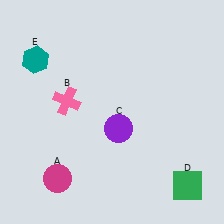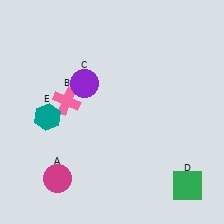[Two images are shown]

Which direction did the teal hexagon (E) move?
The teal hexagon (E) moved down.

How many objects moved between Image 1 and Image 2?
2 objects moved between the two images.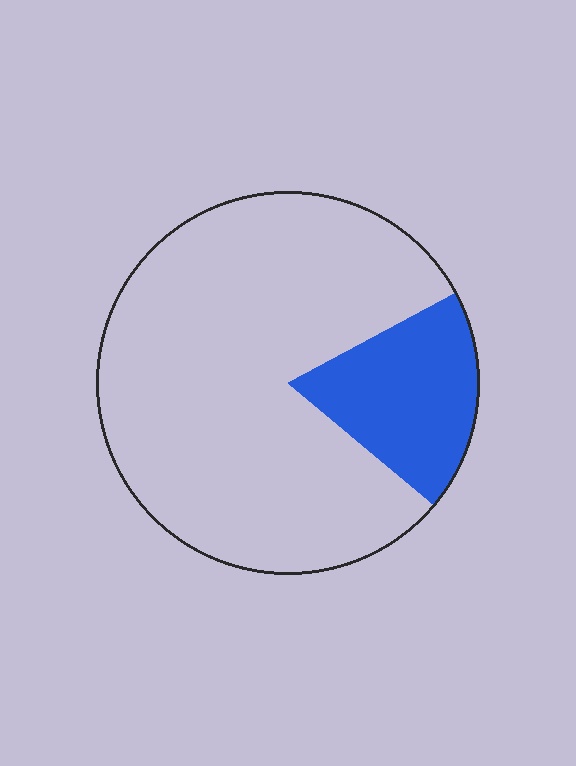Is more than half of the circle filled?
No.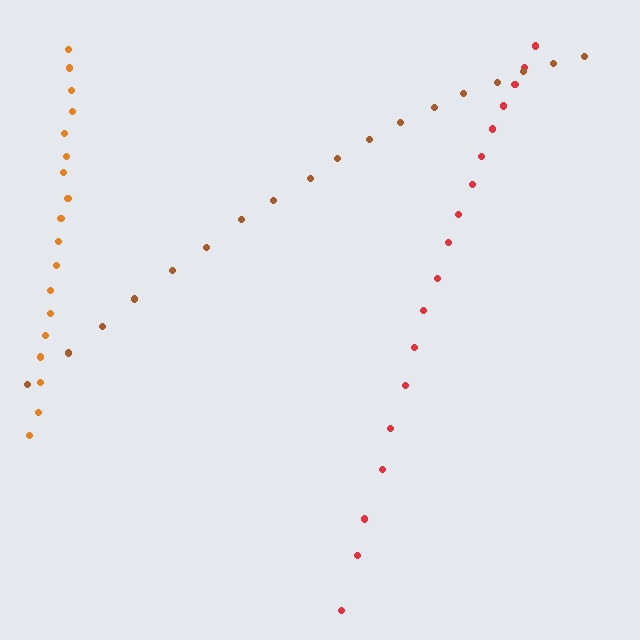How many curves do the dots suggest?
There are 3 distinct paths.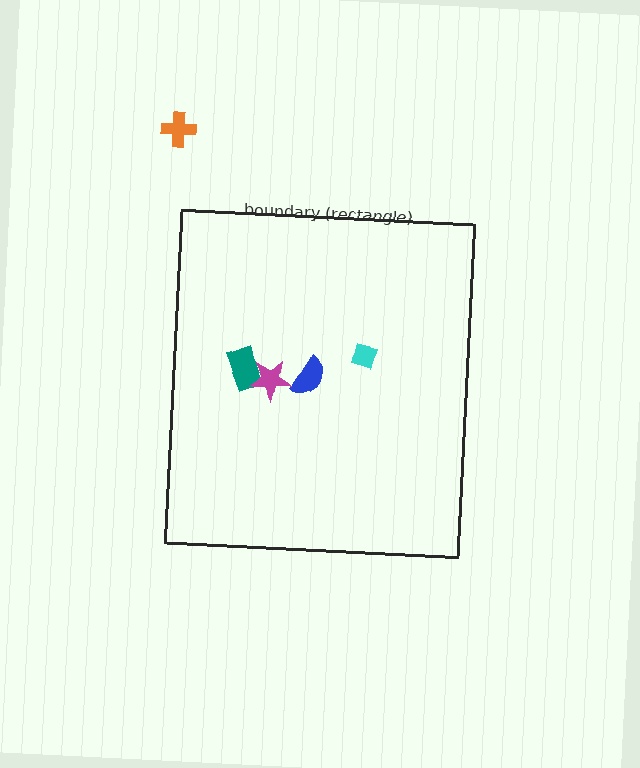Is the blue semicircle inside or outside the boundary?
Inside.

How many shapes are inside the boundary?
4 inside, 1 outside.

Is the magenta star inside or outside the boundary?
Inside.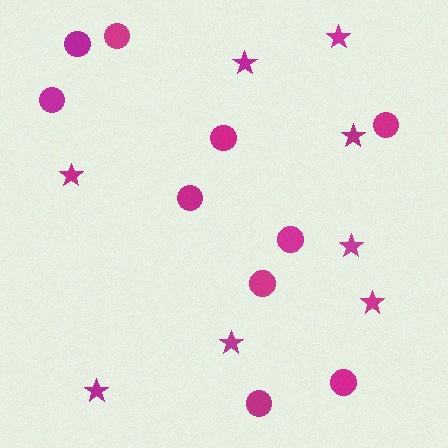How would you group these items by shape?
There are 2 groups: one group of stars (8) and one group of circles (10).